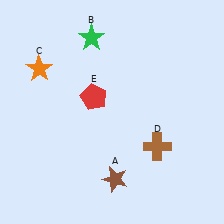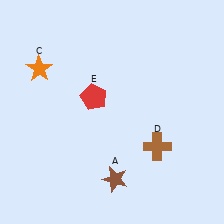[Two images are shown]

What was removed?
The green star (B) was removed in Image 2.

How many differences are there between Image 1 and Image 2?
There is 1 difference between the two images.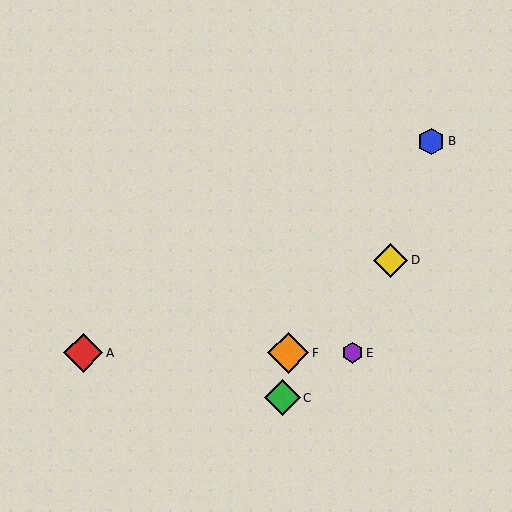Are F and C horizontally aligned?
No, F is at y≈353 and C is at y≈398.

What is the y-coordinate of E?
Object E is at y≈353.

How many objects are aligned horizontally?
3 objects (A, E, F) are aligned horizontally.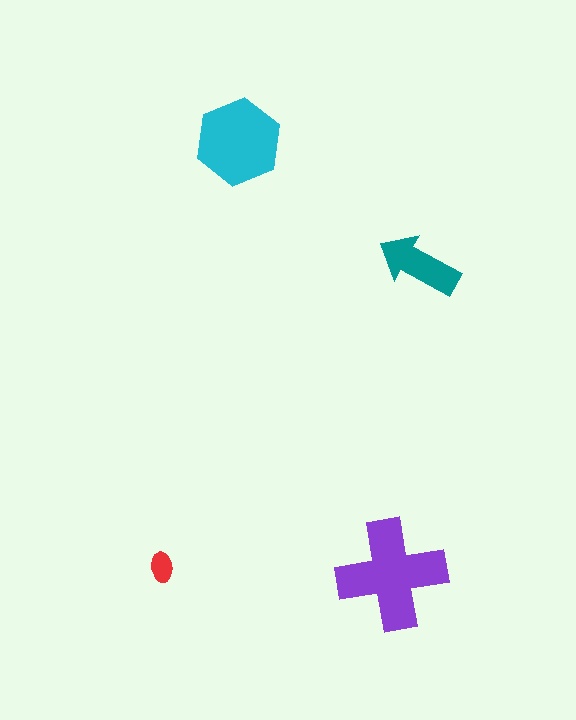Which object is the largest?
The purple cross.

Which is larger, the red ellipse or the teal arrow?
The teal arrow.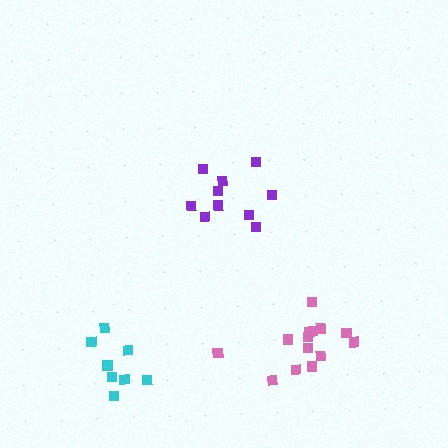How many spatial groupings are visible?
There are 3 spatial groupings.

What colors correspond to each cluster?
The clusters are colored: purple, cyan, pink.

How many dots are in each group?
Group 1: 10 dots, Group 2: 9 dots, Group 3: 14 dots (33 total).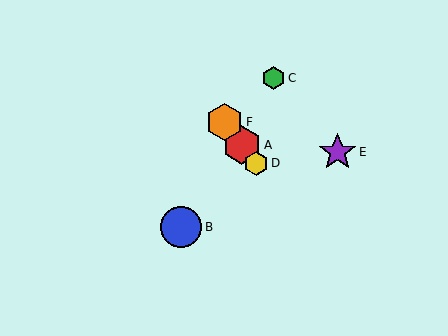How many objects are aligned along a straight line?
3 objects (A, D, F) are aligned along a straight line.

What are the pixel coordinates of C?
Object C is at (274, 78).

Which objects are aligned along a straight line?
Objects A, D, F are aligned along a straight line.